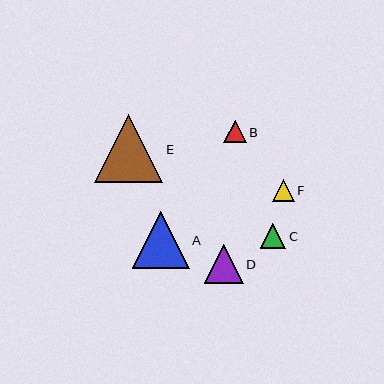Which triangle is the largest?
Triangle E is the largest with a size of approximately 68 pixels.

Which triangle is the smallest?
Triangle F is the smallest with a size of approximately 22 pixels.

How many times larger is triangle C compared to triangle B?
Triangle C is approximately 1.1 times the size of triangle B.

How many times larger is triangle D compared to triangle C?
Triangle D is approximately 1.5 times the size of triangle C.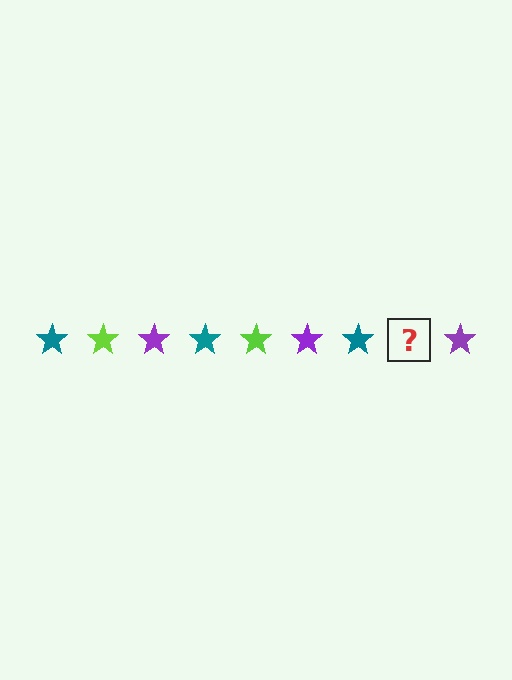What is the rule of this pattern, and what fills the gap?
The rule is that the pattern cycles through teal, lime, purple stars. The gap should be filled with a lime star.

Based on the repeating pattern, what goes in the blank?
The blank should be a lime star.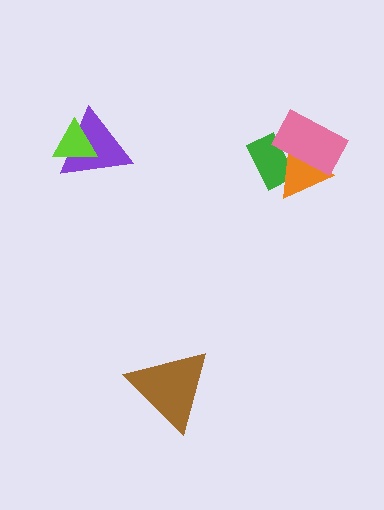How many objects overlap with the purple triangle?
1 object overlaps with the purple triangle.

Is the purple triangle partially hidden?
Yes, it is partially covered by another shape.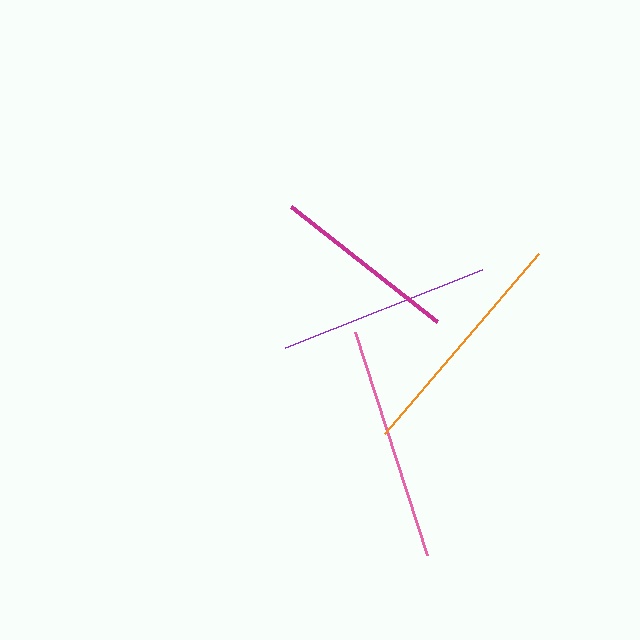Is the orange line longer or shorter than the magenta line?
The orange line is longer than the magenta line.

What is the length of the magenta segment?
The magenta segment is approximately 186 pixels long.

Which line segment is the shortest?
The magenta line is the shortest at approximately 186 pixels.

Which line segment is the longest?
The orange line is the longest at approximately 237 pixels.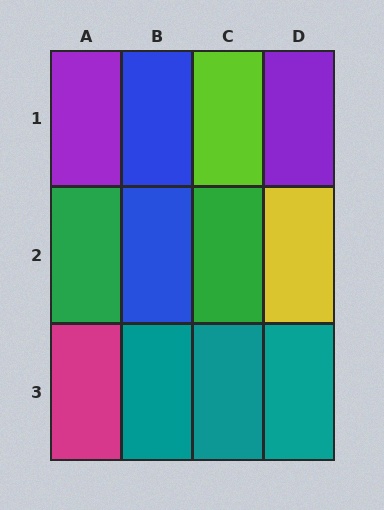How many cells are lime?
1 cell is lime.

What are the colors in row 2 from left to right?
Green, blue, green, yellow.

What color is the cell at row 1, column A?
Purple.